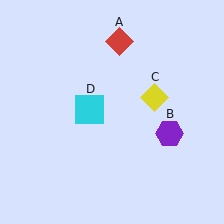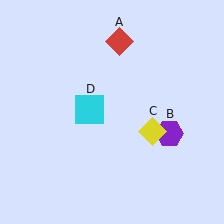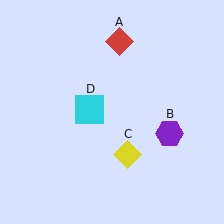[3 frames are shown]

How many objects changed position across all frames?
1 object changed position: yellow diamond (object C).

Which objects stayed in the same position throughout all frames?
Red diamond (object A) and purple hexagon (object B) and cyan square (object D) remained stationary.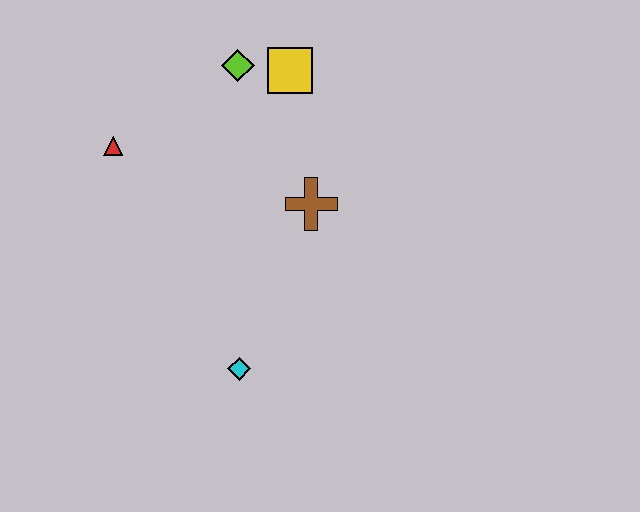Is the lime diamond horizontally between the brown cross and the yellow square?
No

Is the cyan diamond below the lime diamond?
Yes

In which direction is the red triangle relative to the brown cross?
The red triangle is to the left of the brown cross.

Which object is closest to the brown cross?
The yellow square is closest to the brown cross.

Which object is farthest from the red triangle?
The cyan diamond is farthest from the red triangle.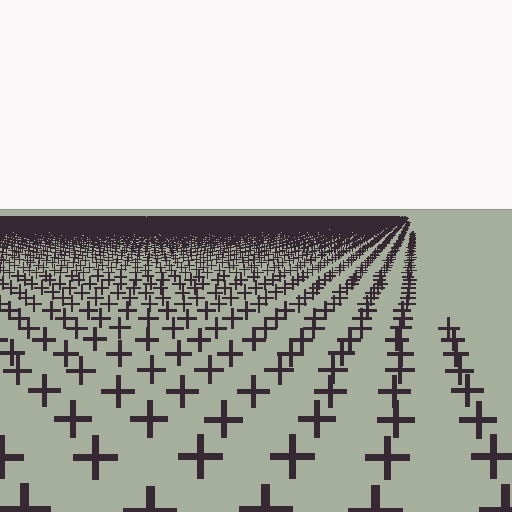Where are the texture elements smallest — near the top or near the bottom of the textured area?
Near the top.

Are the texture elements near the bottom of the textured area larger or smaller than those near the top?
Larger. Near the bottom, elements are closer to the viewer and appear at a bigger on-screen size.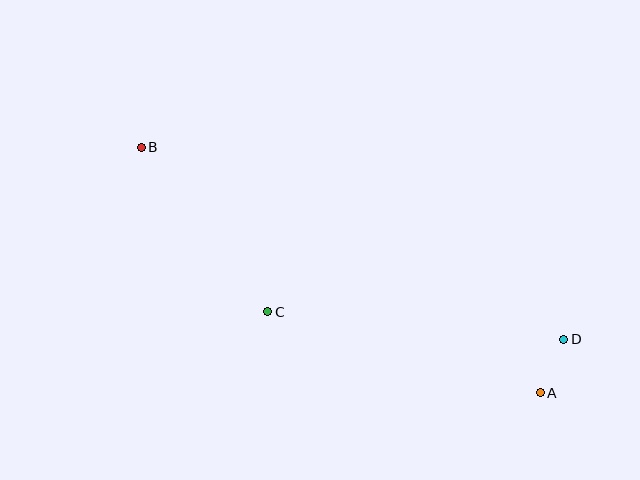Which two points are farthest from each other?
Points A and B are farthest from each other.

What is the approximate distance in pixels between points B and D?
The distance between B and D is approximately 464 pixels.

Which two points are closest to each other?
Points A and D are closest to each other.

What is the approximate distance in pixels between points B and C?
The distance between B and C is approximately 207 pixels.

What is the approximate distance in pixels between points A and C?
The distance between A and C is approximately 284 pixels.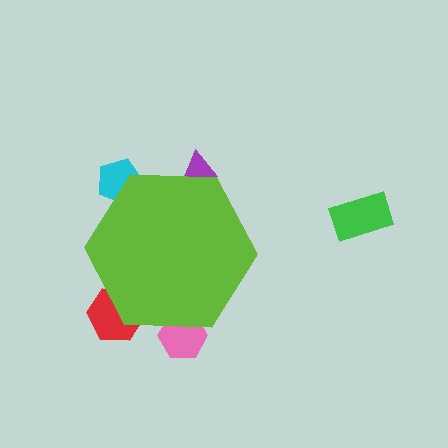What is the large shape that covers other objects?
A lime hexagon.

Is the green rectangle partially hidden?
No, the green rectangle is fully visible.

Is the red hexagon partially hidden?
Yes, the red hexagon is partially hidden behind the lime hexagon.